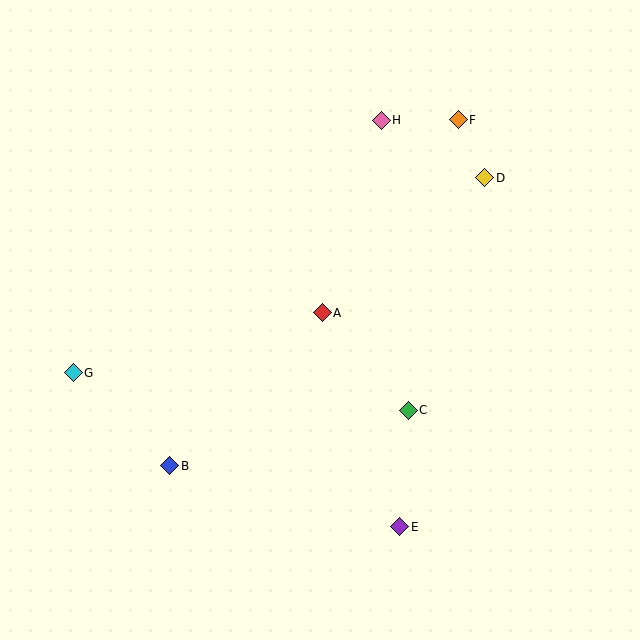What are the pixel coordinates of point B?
Point B is at (170, 466).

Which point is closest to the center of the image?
Point A at (322, 313) is closest to the center.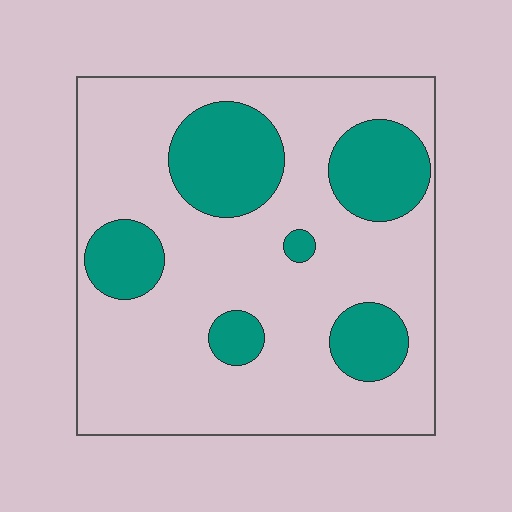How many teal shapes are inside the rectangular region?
6.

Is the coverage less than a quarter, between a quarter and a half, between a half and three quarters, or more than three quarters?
Between a quarter and a half.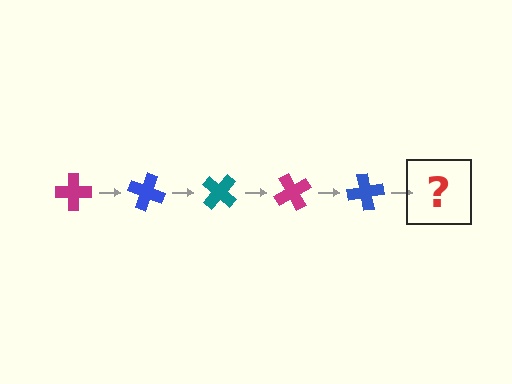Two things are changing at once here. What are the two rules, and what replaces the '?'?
The two rules are that it rotates 20 degrees each step and the color cycles through magenta, blue, and teal. The '?' should be a teal cross, rotated 100 degrees from the start.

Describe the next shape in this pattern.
It should be a teal cross, rotated 100 degrees from the start.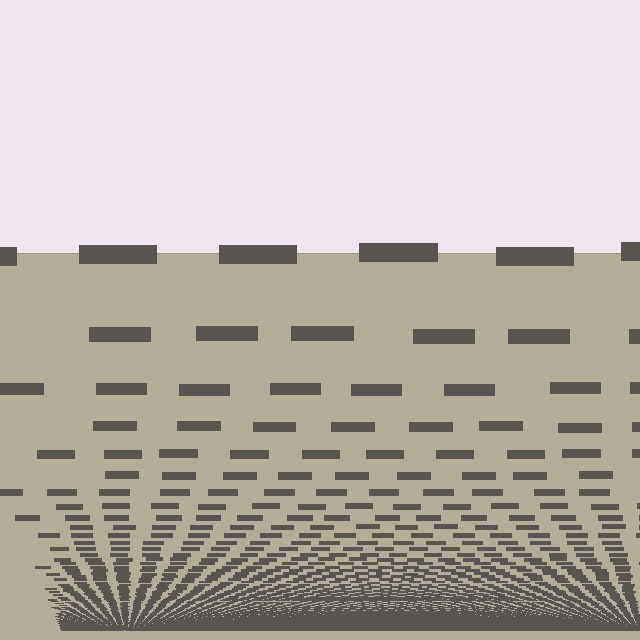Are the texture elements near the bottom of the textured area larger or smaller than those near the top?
Smaller. The gradient is inverted — elements near the bottom are smaller and denser.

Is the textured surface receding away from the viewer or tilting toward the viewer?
The surface appears to tilt toward the viewer. Texture elements get larger and sparser toward the top.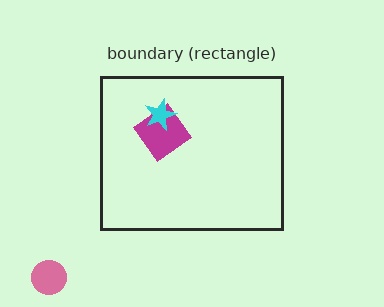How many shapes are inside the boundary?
2 inside, 1 outside.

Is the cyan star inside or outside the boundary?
Inside.